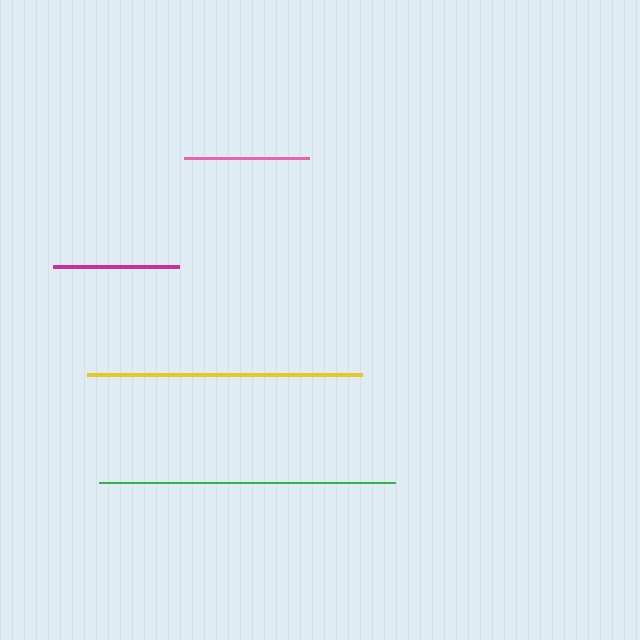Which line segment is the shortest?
The pink line is the shortest at approximately 125 pixels.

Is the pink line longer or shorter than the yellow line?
The yellow line is longer than the pink line.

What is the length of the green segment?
The green segment is approximately 297 pixels long.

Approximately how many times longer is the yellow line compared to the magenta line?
The yellow line is approximately 2.2 times the length of the magenta line.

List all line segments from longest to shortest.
From longest to shortest: green, yellow, magenta, pink.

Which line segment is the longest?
The green line is the longest at approximately 297 pixels.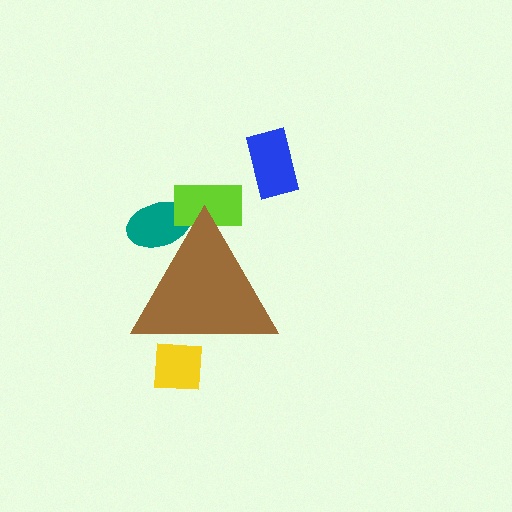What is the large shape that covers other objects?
A brown triangle.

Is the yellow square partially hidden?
Yes, the yellow square is partially hidden behind the brown triangle.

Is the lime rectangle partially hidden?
Yes, the lime rectangle is partially hidden behind the brown triangle.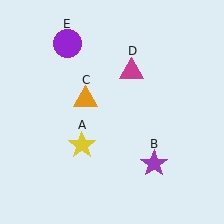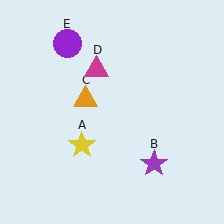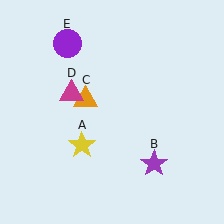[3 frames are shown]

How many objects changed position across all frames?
1 object changed position: magenta triangle (object D).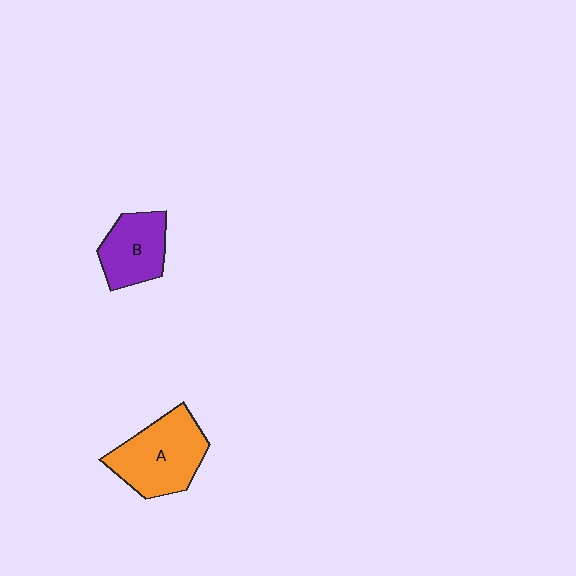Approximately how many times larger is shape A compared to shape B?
Approximately 1.4 times.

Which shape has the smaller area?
Shape B (purple).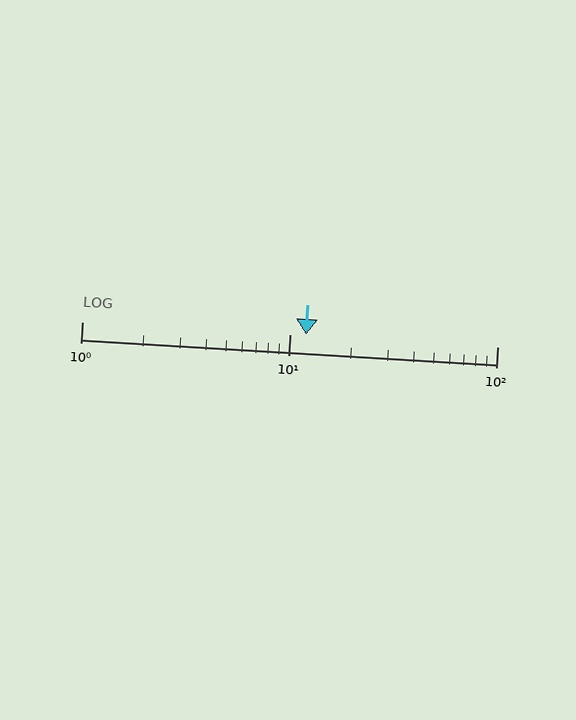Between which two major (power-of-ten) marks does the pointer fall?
The pointer is between 10 and 100.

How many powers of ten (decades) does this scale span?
The scale spans 2 decades, from 1 to 100.